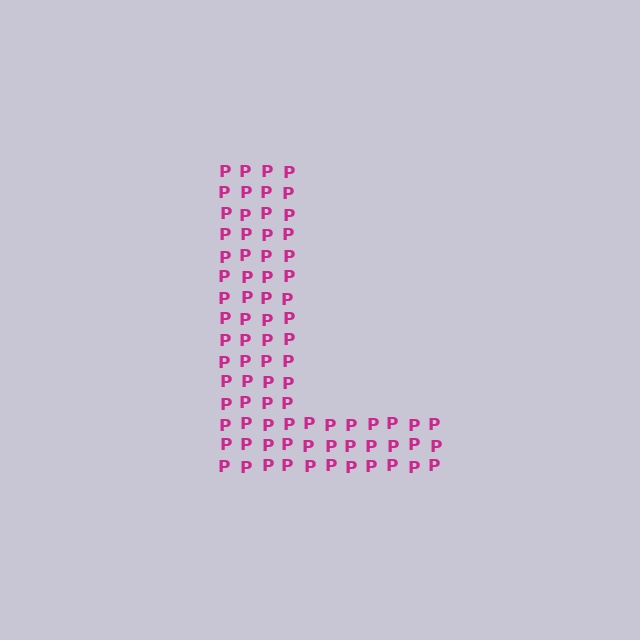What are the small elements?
The small elements are letter P's.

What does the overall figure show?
The overall figure shows the letter L.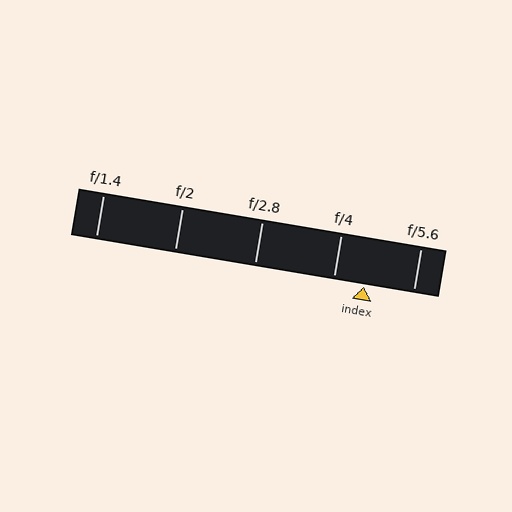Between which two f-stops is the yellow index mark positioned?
The index mark is between f/4 and f/5.6.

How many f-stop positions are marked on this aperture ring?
There are 5 f-stop positions marked.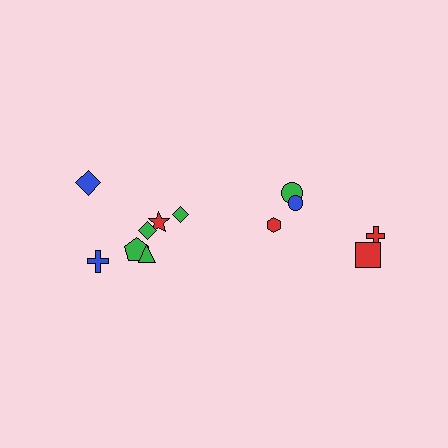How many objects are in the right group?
There are 5 objects.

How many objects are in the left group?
There are 7 objects.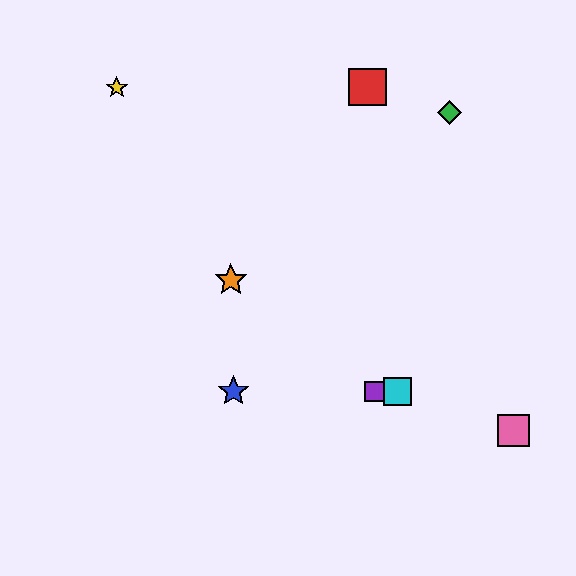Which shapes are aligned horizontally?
The blue star, the purple square, the cyan square are aligned horizontally.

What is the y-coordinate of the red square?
The red square is at y≈87.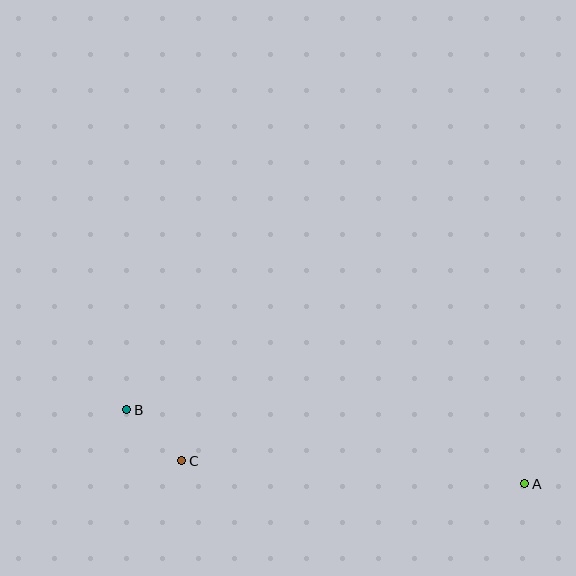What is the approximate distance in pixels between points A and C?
The distance between A and C is approximately 344 pixels.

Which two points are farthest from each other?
Points A and B are farthest from each other.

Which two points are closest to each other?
Points B and C are closest to each other.